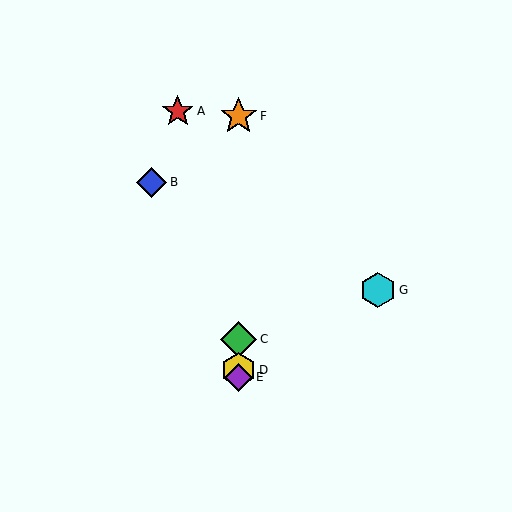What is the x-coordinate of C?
Object C is at x≈239.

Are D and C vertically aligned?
Yes, both are at x≈239.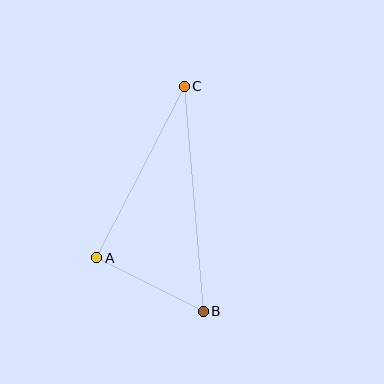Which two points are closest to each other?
Points A and B are closest to each other.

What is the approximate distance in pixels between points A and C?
The distance between A and C is approximately 192 pixels.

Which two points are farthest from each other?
Points B and C are farthest from each other.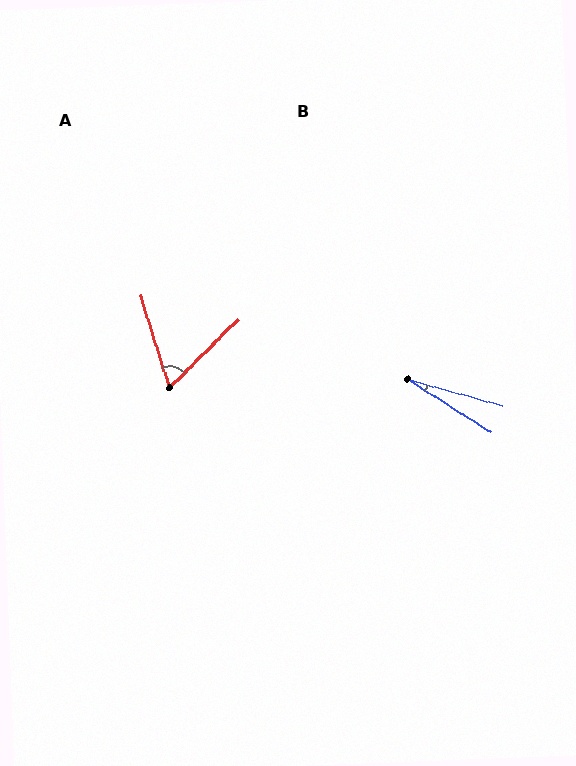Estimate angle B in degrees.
Approximately 17 degrees.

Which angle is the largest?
A, at approximately 63 degrees.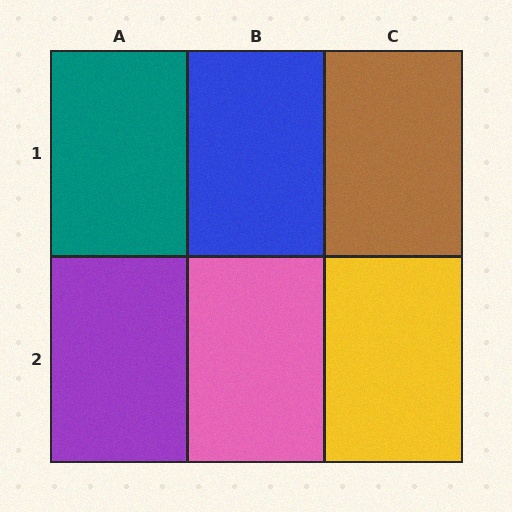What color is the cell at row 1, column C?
Brown.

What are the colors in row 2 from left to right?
Purple, pink, yellow.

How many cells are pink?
1 cell is pink.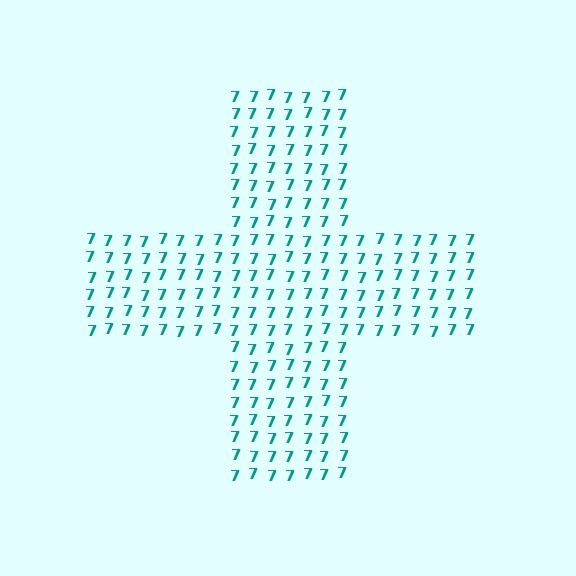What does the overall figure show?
The overall figure shows a cross.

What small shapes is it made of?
It is made of small digit 7's.